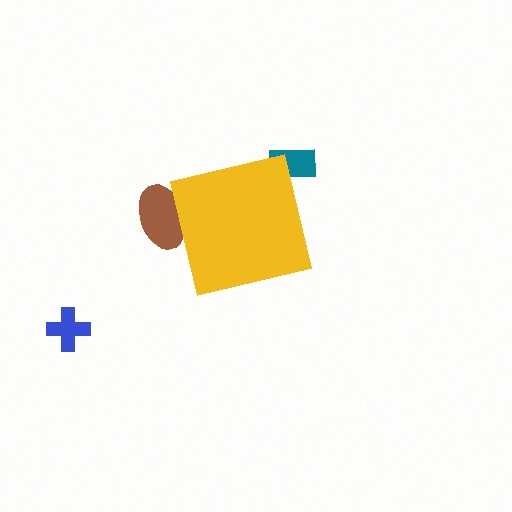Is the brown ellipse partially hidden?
Yes, the brown ellipse is partially hidden behind the yellow square.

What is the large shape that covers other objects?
A yellow square.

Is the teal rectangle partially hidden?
Yes, the teal rectangle is partially hidden behind the yellow square.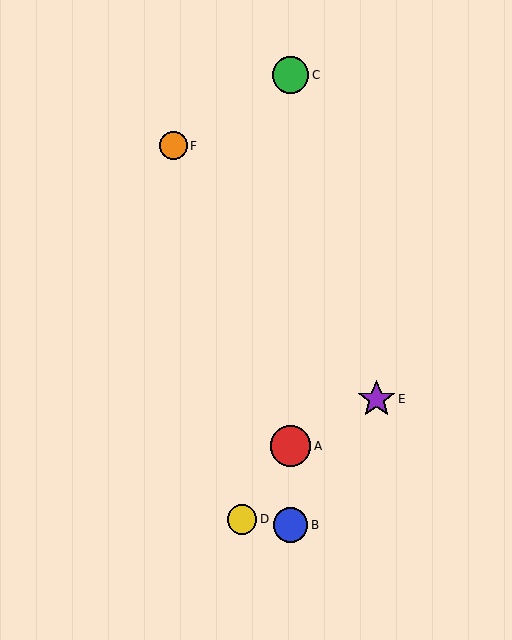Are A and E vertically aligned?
No, A is at x≈290 and E is at x≈376.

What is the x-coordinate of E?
Object E is at x≈376.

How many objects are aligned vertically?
3 objects (A, B, C) are aligned vertically.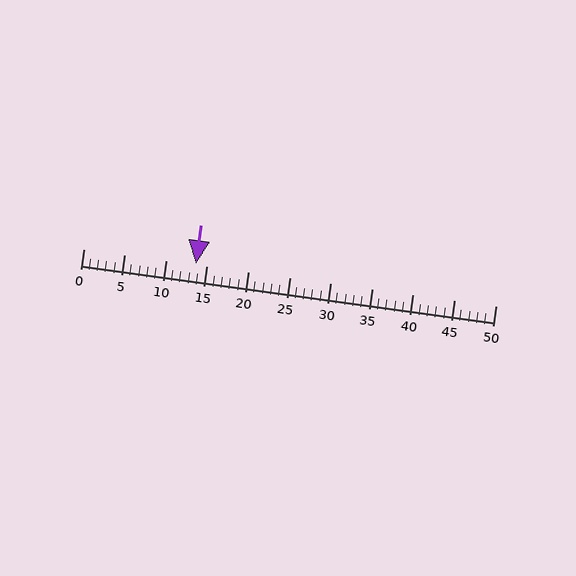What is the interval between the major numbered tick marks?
The major tick marks are spaced 5 units apart.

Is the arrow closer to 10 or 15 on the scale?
The arrow is closer to 15.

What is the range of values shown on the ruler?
The ruler shows values from 0 to 50.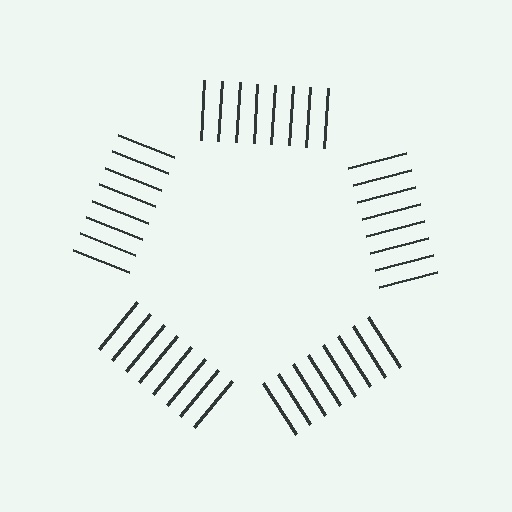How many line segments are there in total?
40 — 8 along each of the 5 edges.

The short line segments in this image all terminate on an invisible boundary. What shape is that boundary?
An illusory pentagon — the line segments terminate on its edges but no continuous stroke is drawn.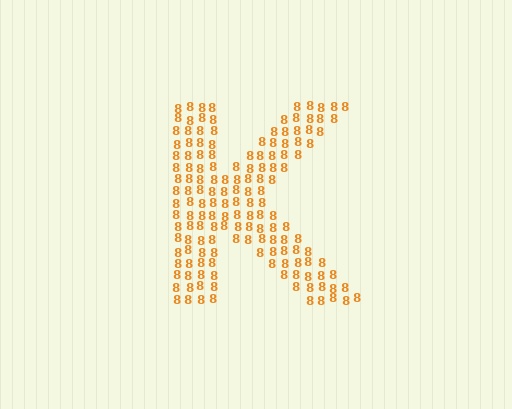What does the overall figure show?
The overall figure shows the letter K.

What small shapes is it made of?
It is made of small digit 8's.